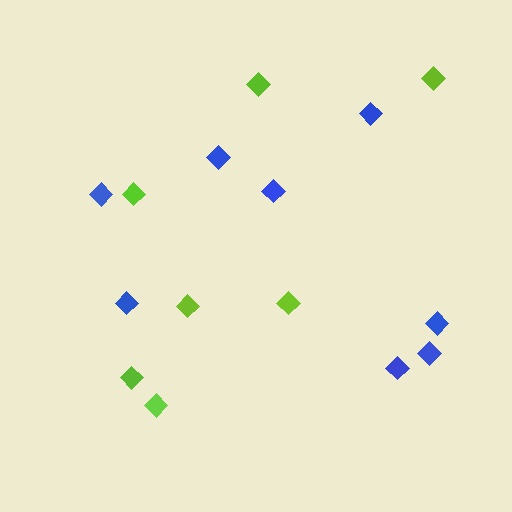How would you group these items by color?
There are 2 groups: one group of blue diamonds (8) and one group of lime diamonds (7).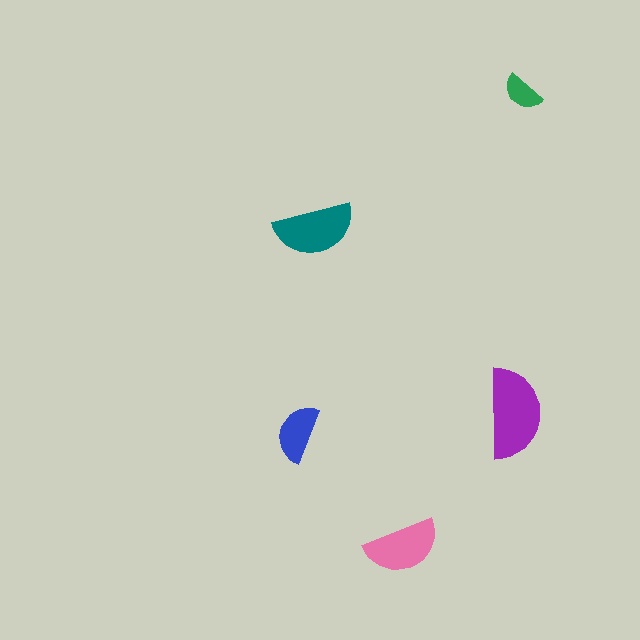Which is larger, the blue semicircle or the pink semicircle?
The pink one.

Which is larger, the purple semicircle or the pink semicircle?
The purple one.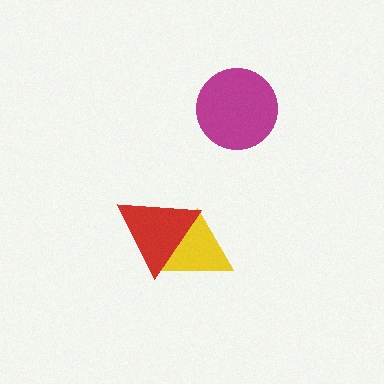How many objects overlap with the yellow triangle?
1 object overlaps with the yellow triangle.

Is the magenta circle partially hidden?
No, no other shape covers it.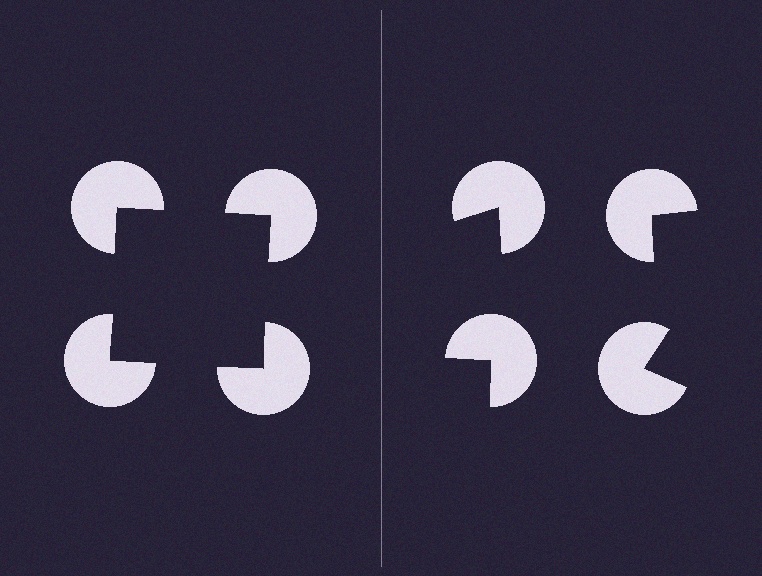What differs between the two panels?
The pac-man discs are positioned identically on both sides; only the wedge orientations differ. On the left they align to a square; on the right they are misaligned.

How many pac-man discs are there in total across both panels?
8 — 4 on each side.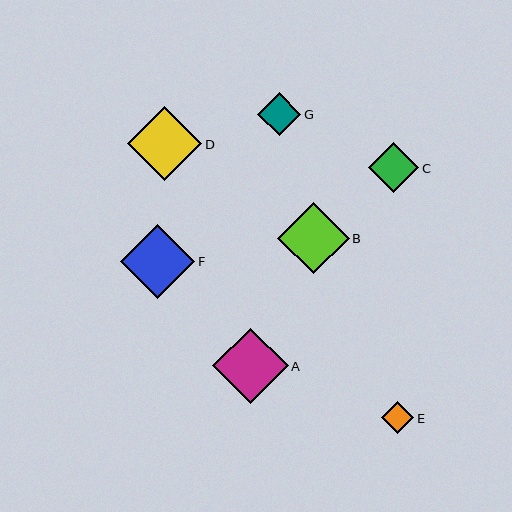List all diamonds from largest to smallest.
From largest to smallest: A, D, F, B, C, G, E.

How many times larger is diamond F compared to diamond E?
Diamond F is approximately 2.3 times the size of diamond E.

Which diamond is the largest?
Diamond A is the largest with a size of approximately 76 pixels.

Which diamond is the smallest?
Diamond E is the smallest with a size of approximately 32 pixels.